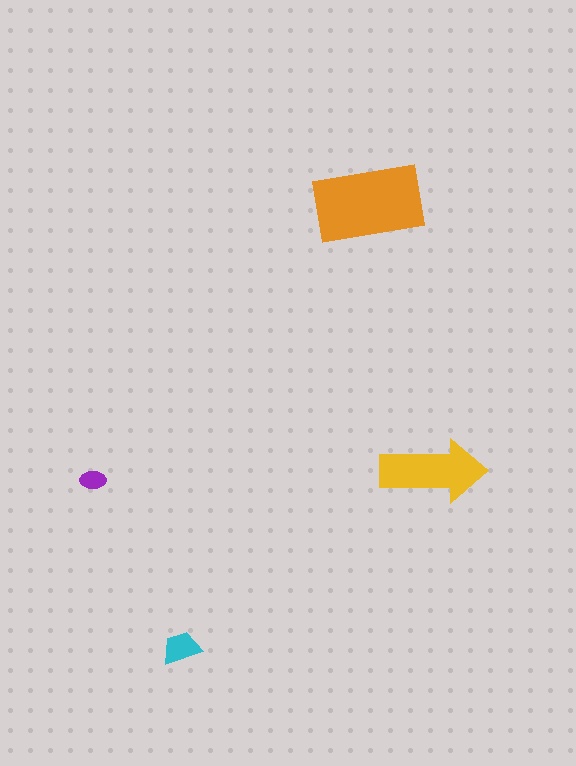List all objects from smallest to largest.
The purple ellipse, the cyan trapezoid, the yellow arrow, the orange rectangle.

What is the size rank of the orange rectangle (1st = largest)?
1st.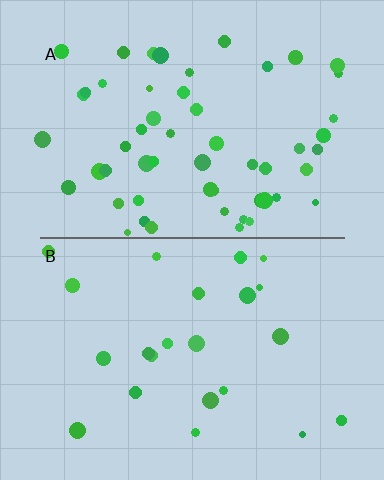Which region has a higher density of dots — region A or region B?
A (the top).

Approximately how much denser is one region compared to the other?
Approximately 2.4× — region A over region B.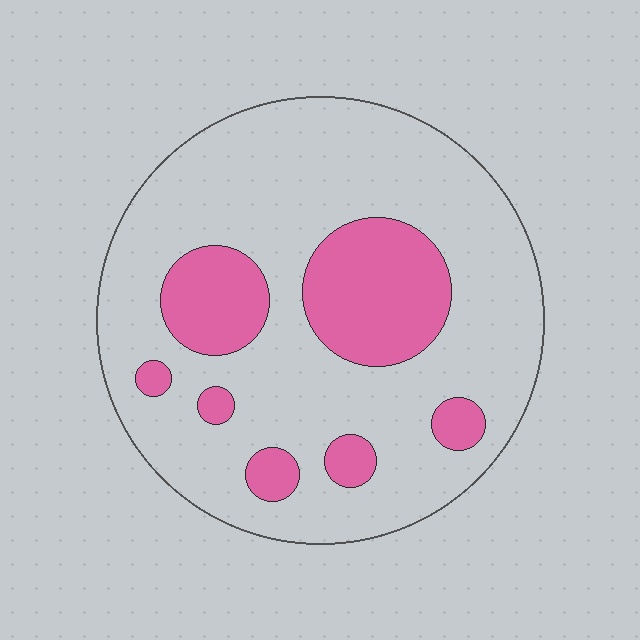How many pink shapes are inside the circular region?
7.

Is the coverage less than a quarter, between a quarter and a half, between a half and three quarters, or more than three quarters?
Less than a quarter.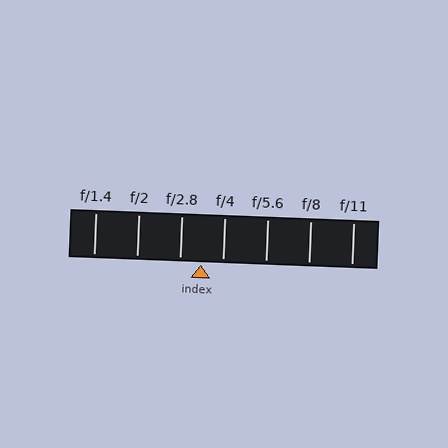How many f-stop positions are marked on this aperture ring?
There are 7 f-stop positions marked.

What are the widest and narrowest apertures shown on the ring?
The widest aperture shown is f/1.4 and the narrowest is f/11.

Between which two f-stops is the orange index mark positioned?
The index mark is between f/2.8 and f/4.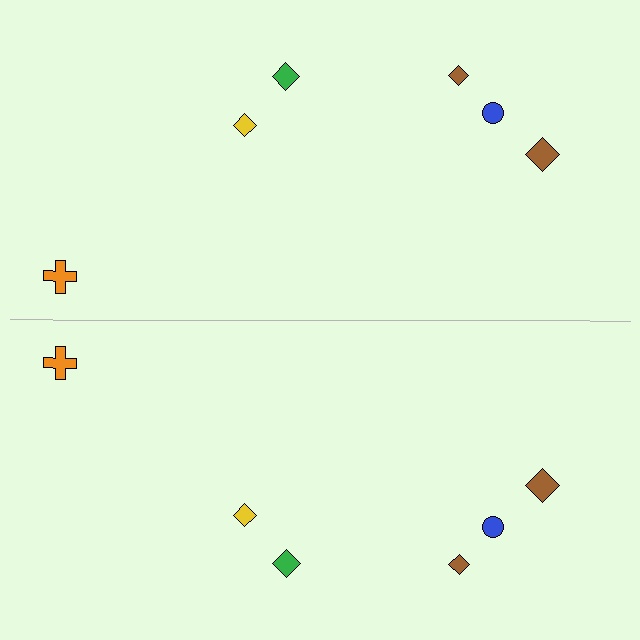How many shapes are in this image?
There are 12 shapes in this image.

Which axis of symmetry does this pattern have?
The pattern has a horizontal axis of symmetry running through the center of the image.